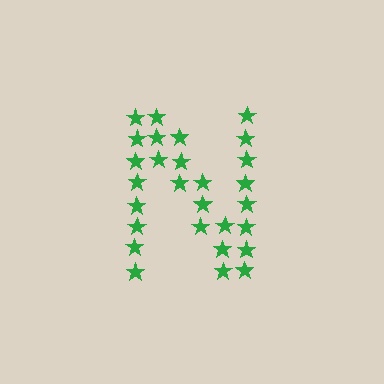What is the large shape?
The large shape is the letter N.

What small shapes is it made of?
It is made of small stars.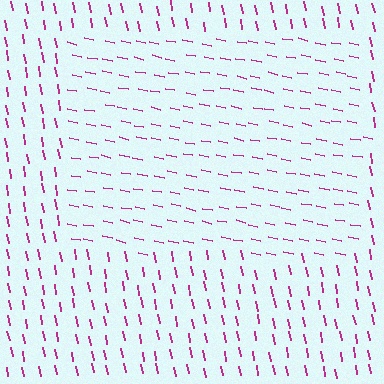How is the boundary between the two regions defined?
The boundary is defined purely by a change in line orientation (approximately 69 degrees difference). All lines are the same color and thickness.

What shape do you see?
I see a rectangle.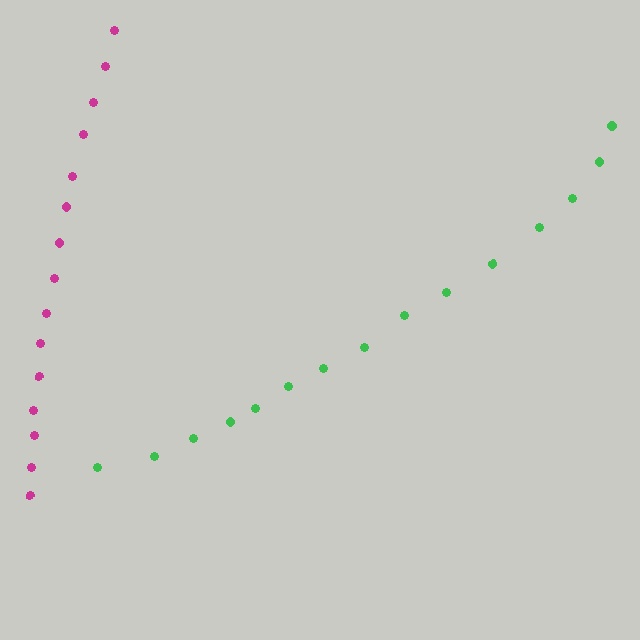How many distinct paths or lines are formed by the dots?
There are 2 distinct paths.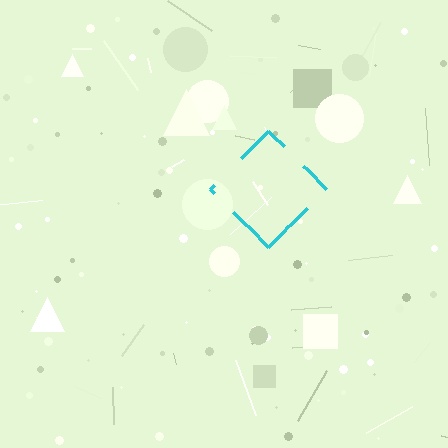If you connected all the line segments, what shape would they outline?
They would outline a diamond.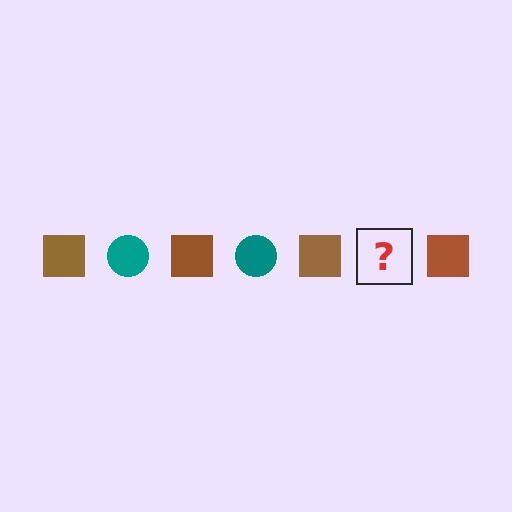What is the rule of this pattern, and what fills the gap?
The rule is that the pattern alternates between brown square and teal circle. The gap should be filled with a teal circle.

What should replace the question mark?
The question mark should be replaced with a teal circle.